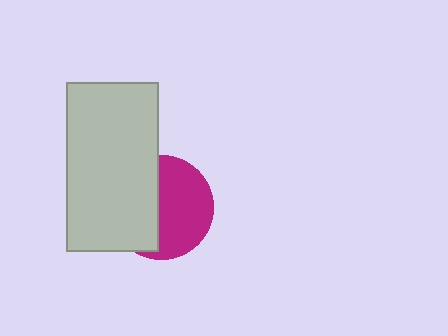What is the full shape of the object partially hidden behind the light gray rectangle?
The partially hidden object is a magenta circle.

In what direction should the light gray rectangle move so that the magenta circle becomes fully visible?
The light gray rectangle should move left. That is the shortest direction to clear the overlap and leave the magenta circle fully visible.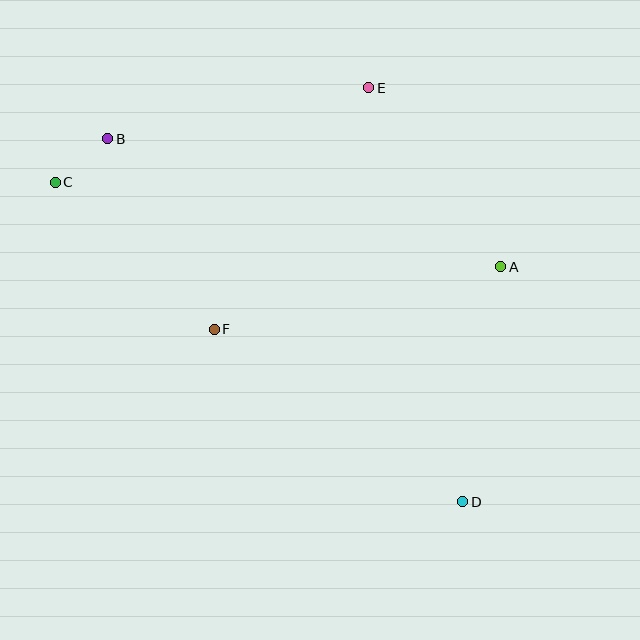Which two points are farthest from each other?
Points C and D are farthest from each other.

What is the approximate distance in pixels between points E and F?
The distance between E and F is approximately 286 pixels.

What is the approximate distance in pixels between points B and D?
The distance between B and D is approximately 508 pixels.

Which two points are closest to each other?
Points B and C are closest to each other.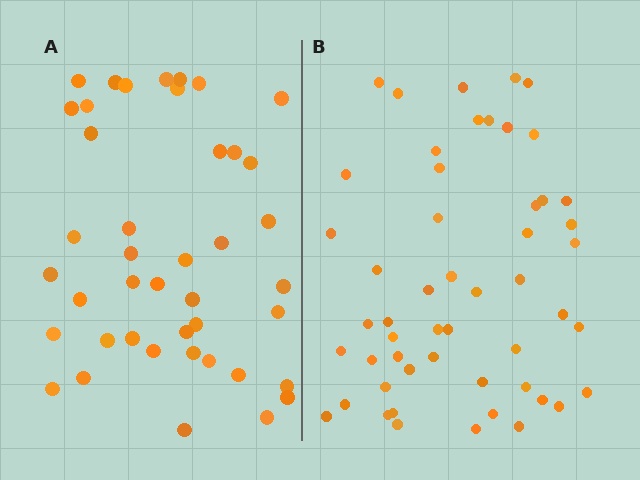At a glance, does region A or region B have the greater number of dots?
Region B (the right region) has more dots.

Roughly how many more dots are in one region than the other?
Region B has roughly 10 or so more dots than region A.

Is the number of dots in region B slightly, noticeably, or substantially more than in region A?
Region B has only slightly more — the two regions are fairly close. The ratio is roughly 1.2 to 1.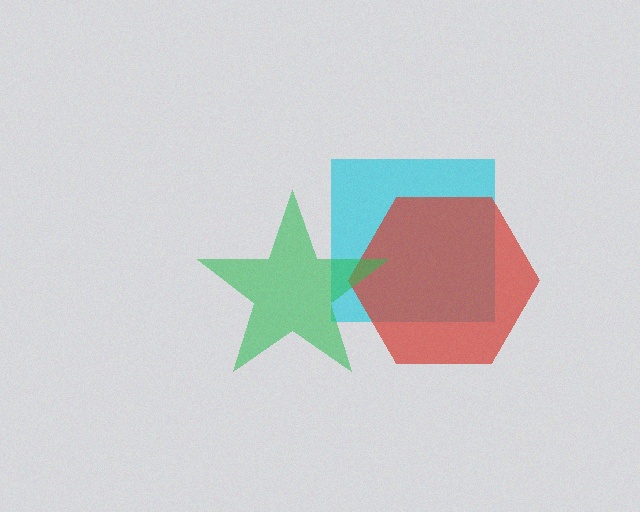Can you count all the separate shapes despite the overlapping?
Yes, there are 3 separate shapes.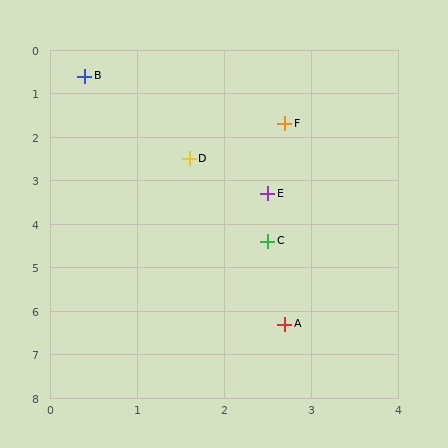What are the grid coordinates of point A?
Point A is at approximately (2.7, 6.3).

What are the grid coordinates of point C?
Point C is at approximately (2.5, 4.4).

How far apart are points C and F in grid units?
Points C and F are about 2.7 grid units apart.